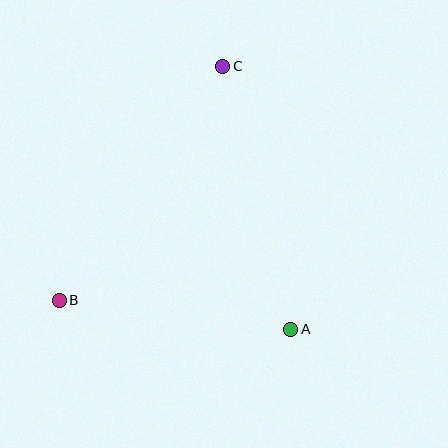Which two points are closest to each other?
Points A and B are closest to each other.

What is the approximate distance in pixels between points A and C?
The distance between A and C is approximately 271 pixels.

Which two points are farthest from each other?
Points B and C are farthest from each other.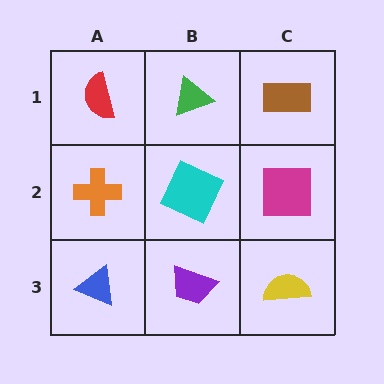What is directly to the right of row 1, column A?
A green triangle.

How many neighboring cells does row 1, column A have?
2.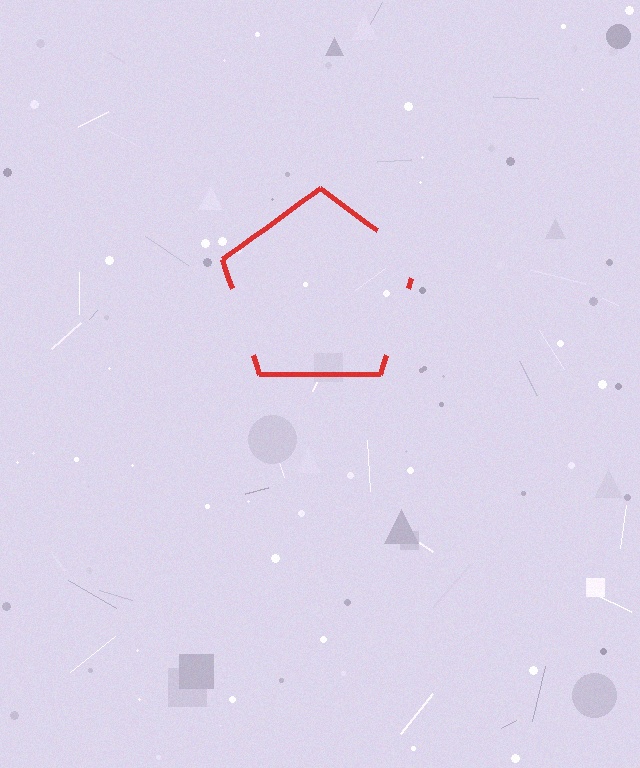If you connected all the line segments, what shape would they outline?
They would outline a pentagon.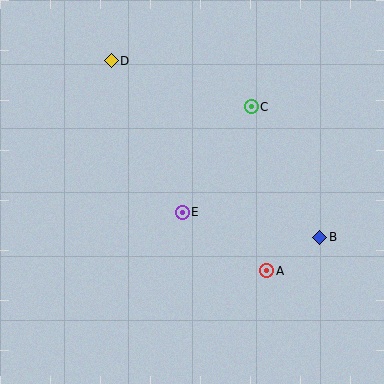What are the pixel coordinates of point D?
Point D is at (111, 61).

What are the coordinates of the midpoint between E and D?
The midpoint between E and D is at (147, 137).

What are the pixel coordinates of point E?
Point E is at (182, 212).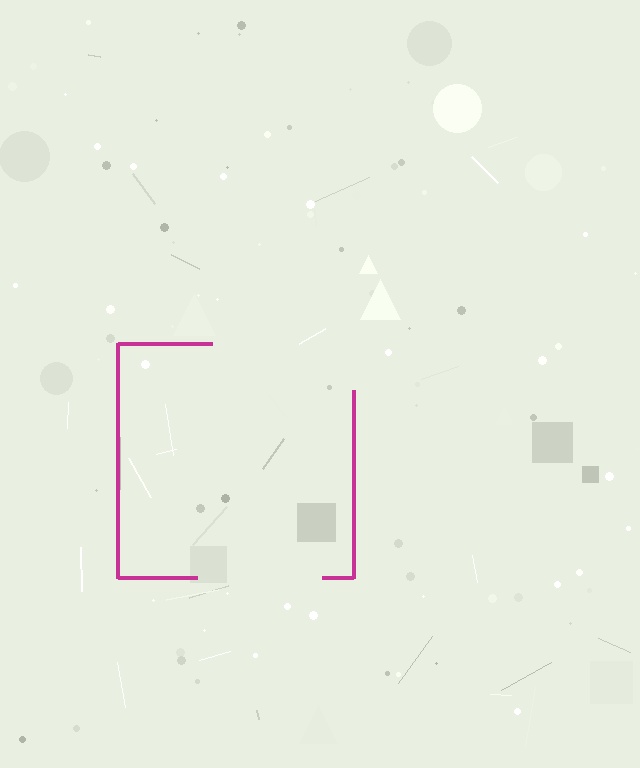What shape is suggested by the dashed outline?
The dashed outline suggests a square.